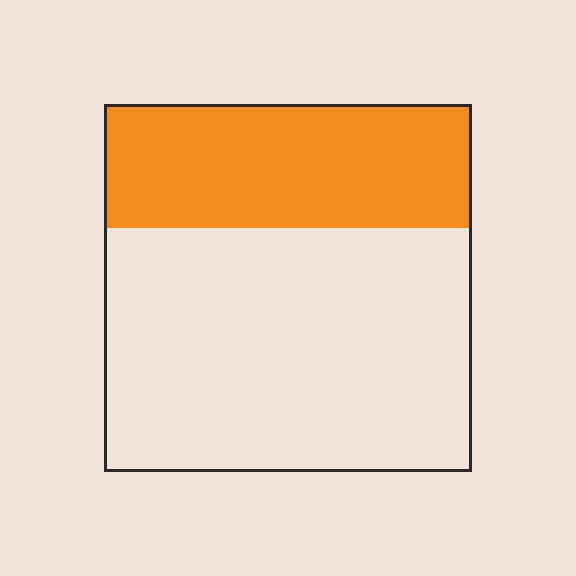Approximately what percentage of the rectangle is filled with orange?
Approximately 35%.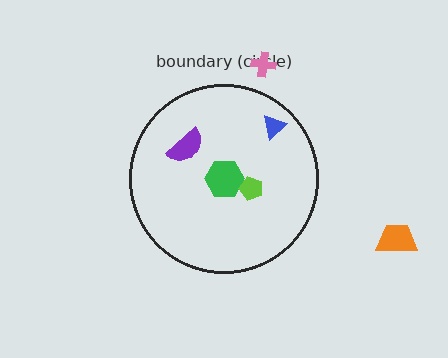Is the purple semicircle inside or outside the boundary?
Inside.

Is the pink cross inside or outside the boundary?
Outside.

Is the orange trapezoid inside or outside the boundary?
Outside.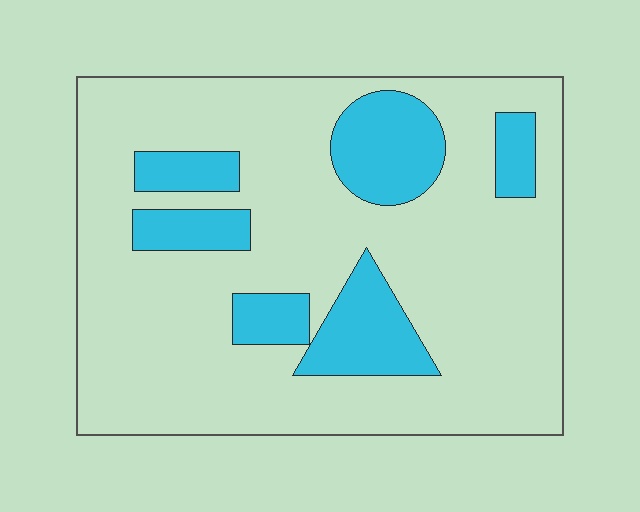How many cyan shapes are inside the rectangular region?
6.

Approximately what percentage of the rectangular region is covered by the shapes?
Approximately 20%.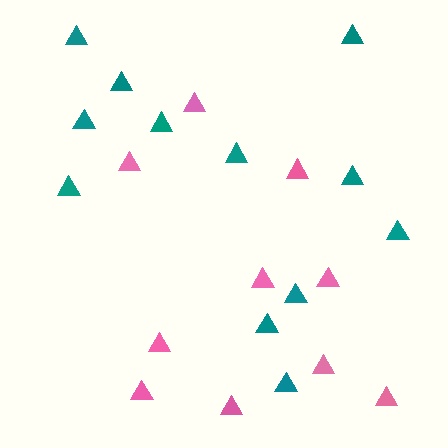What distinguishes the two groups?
There are 2 groups: one group of pink triangles (10) and one group of teal triangles (12).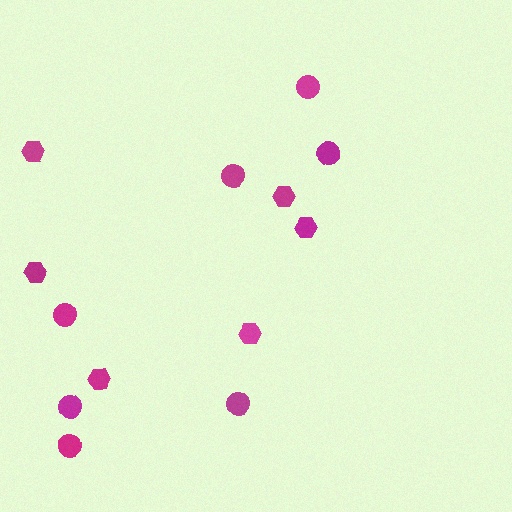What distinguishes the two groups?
There are 2 groups: one group of circles (7) and one group of hexagons (6).